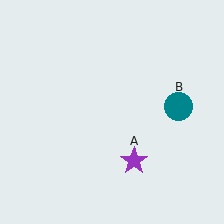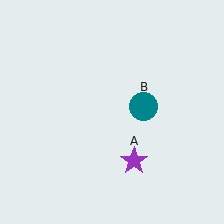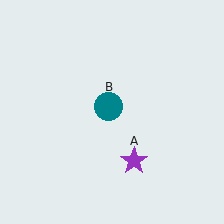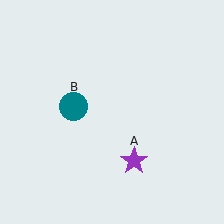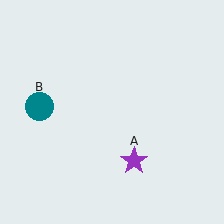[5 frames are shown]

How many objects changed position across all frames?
1 object changed position: teal circle (object B).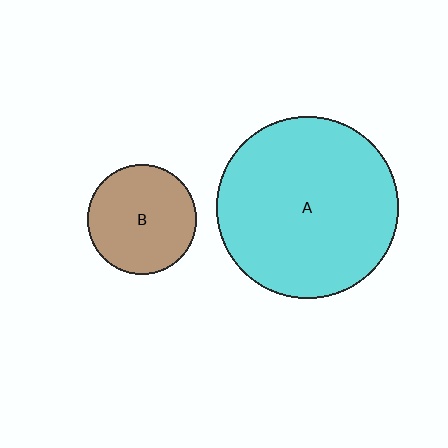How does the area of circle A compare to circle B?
Approximately 2.8 times.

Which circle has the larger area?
Circle A (cyan).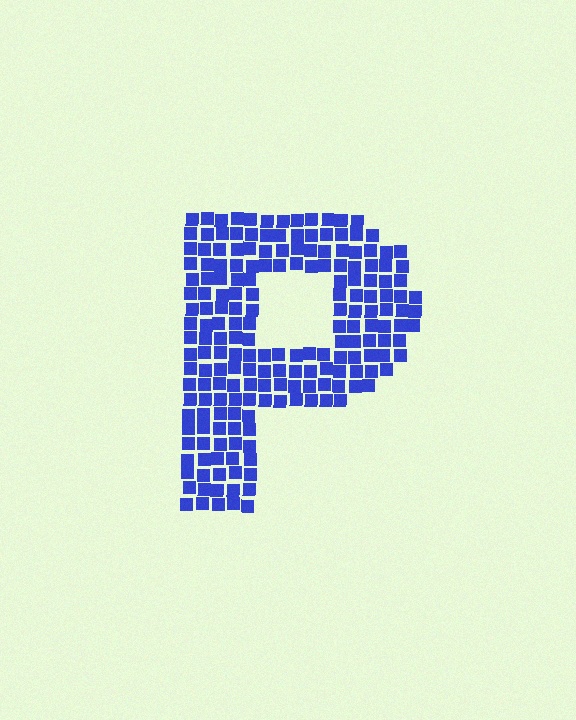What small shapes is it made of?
It is made of small squares.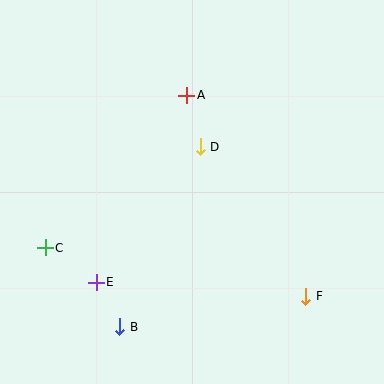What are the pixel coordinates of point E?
Point E is at (96, 282).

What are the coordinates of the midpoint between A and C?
The midpoint between A and C is at (116, 172).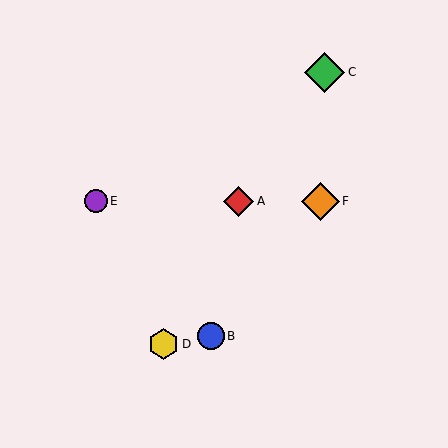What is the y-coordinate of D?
Object D is at y≈344.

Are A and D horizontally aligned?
No, A is at y≈201 and D is at y≈344.